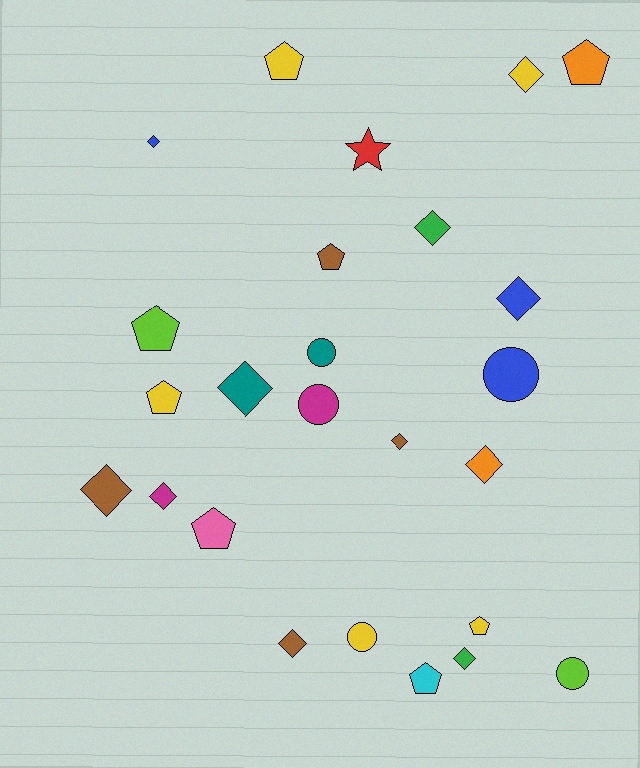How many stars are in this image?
There is 1 star.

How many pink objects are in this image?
There is 1 pink object.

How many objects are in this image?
There are 25 objects.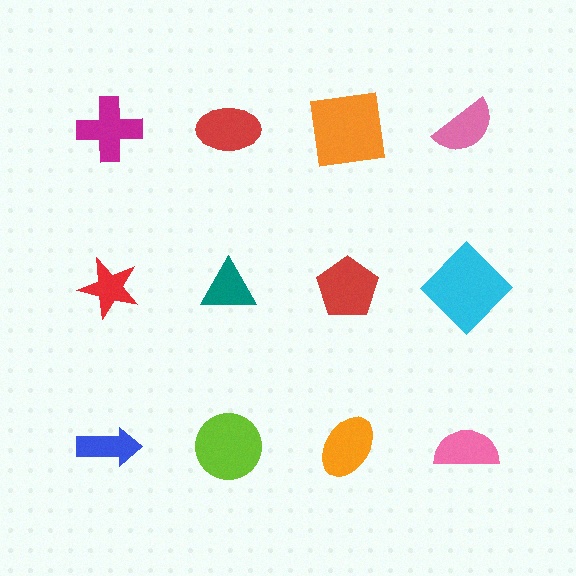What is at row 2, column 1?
A red star.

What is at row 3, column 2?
A lime circle.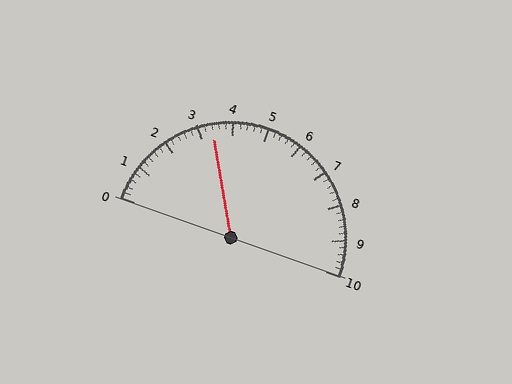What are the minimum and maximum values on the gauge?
The gauge ranges from 0 to 10.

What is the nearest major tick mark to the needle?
The nearest major tick mark is 3.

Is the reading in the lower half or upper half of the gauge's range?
The reading is in the lower half of the range (0 to 10).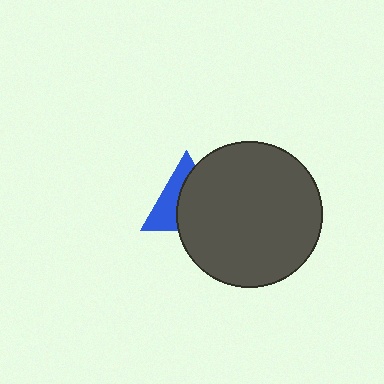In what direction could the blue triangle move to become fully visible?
The blue triangle could move left. That would shift it out from behind the dark gray circle entirely.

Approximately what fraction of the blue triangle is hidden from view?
Roughly 59% of the blue triangle is hidden behind the dark gray circle.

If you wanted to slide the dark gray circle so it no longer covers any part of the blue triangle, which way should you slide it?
Slide it right — that is the most direct way to separate the two shapes.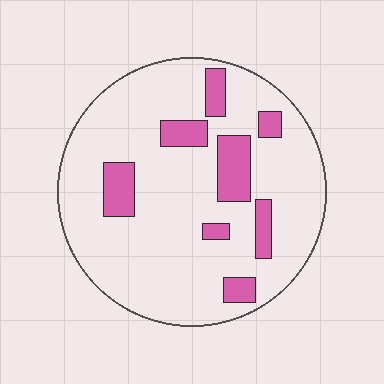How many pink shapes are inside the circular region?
8.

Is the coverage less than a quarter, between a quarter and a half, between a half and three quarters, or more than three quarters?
Less than a quarter.